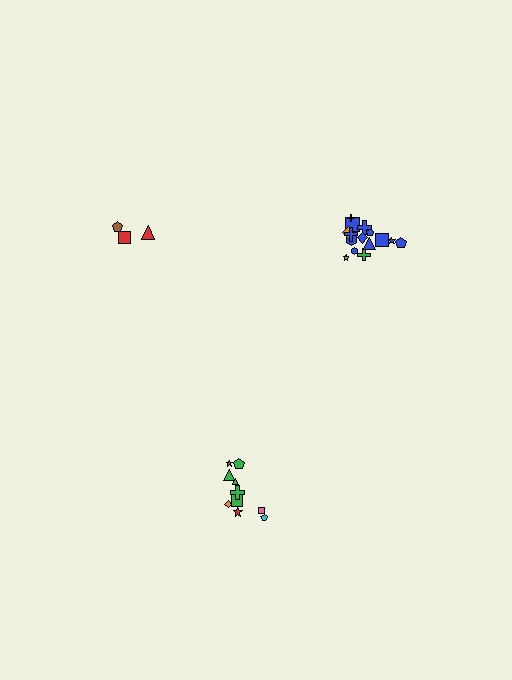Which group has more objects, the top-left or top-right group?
The top-right group.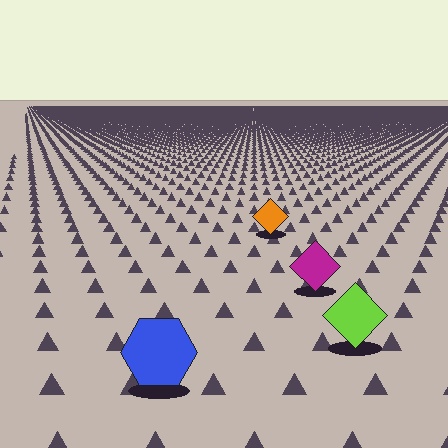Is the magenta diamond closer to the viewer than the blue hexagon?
No. The blue hexagon is closer — you can tell from the texture gradient: the ground texture is coarser near it.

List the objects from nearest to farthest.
From nearest to farthest: the blue hexagon, the lime diamond, the magenta diamond, the orange diamond.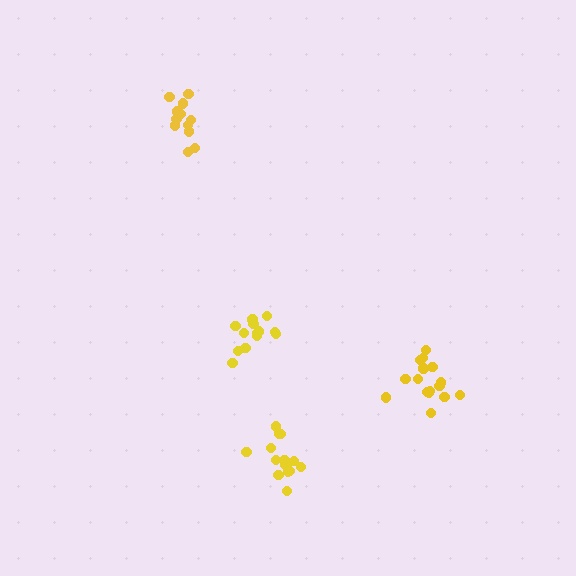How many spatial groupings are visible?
There are 4 spatial groupings.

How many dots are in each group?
Group 1: 12 dots, Group 2: 13 dots, Group 3: 15 dots, Group 4: 16 dots (56 total).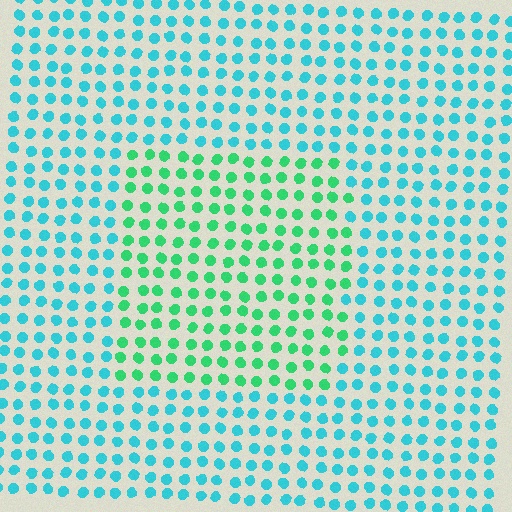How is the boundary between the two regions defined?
The boundary is defined purely by a slight shift in hue (about 42 degrees). Spacing, size, and orientation are identical on both sides.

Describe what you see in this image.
The image is filled with small cyan elements in a uniform arrangement. A rectangle-shaped region is visible where the elements are tinted to a slightly different hue, forming a subtle color boundary.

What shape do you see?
I see a rectangle.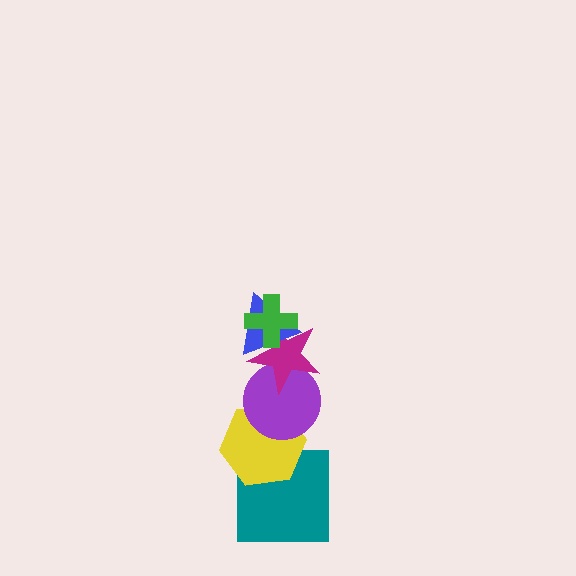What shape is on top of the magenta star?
The blue triangle is on top of the magenta star.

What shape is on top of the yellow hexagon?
The purple circle is on top of the yellow hexagon.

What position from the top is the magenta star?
The magenta star is 3rd from the top.